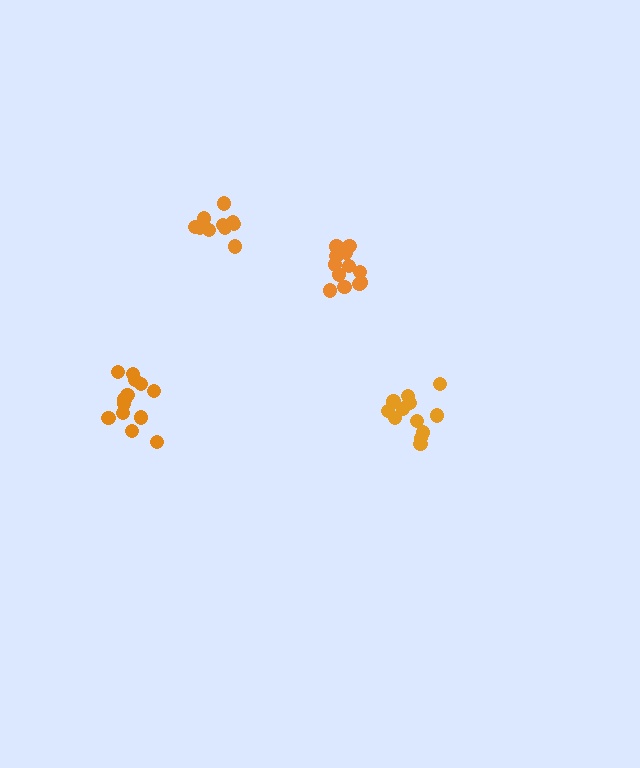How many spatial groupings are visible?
There are 4 spatial groupings.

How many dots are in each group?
Group 1: 13 dots, Group 2: 10 dots, Group 3: 12 dots, Group 4: 13 dots (48 total).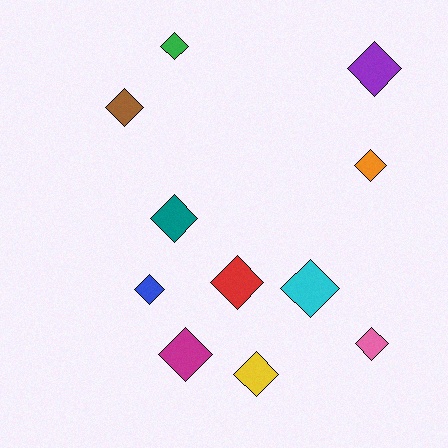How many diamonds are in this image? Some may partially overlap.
There are 11 diamonds.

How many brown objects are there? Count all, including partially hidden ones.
There is 1 brown object.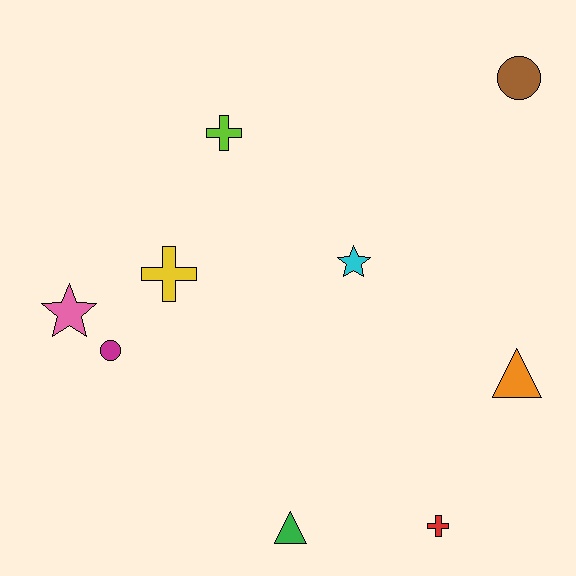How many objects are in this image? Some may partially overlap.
There are 9 objects.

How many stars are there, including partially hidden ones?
There are 2 stars.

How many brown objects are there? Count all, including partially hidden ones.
There is 1 brown object.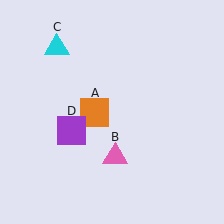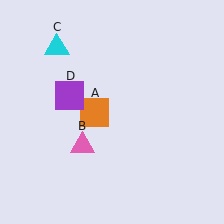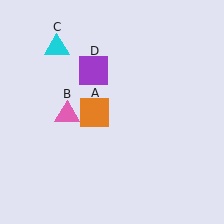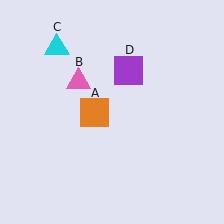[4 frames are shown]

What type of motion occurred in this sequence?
The pink triangle (object B), purple square (object D) rotated clockwise around the center of the scene.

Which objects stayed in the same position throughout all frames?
Orange square (object A) and cyan triangle (object C) remained stationary.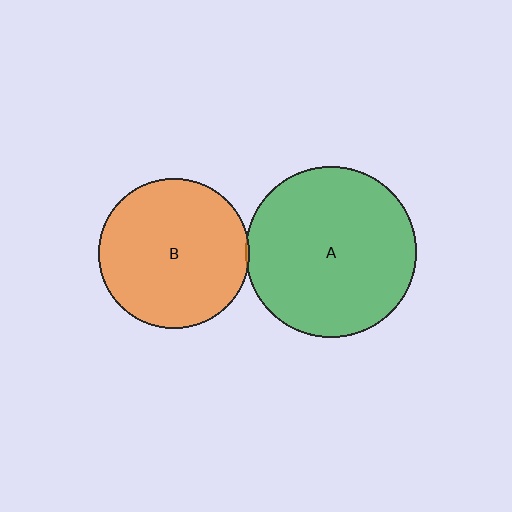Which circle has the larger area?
Circle A (green).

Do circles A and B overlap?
Yes.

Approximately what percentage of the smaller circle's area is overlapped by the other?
Approximately 5%.